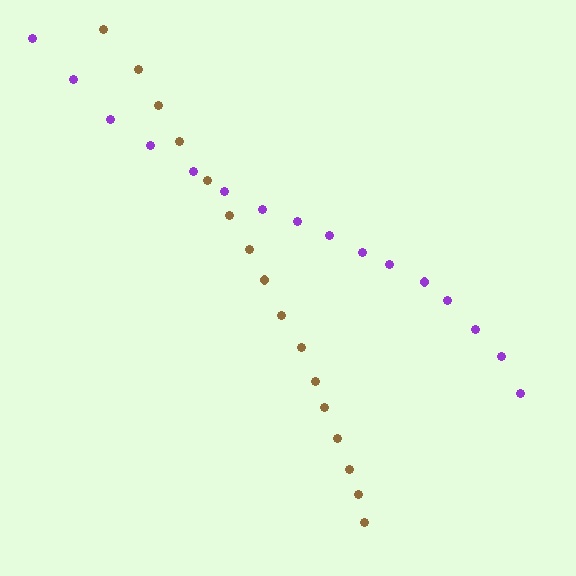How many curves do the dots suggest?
There are 2 distinct paths.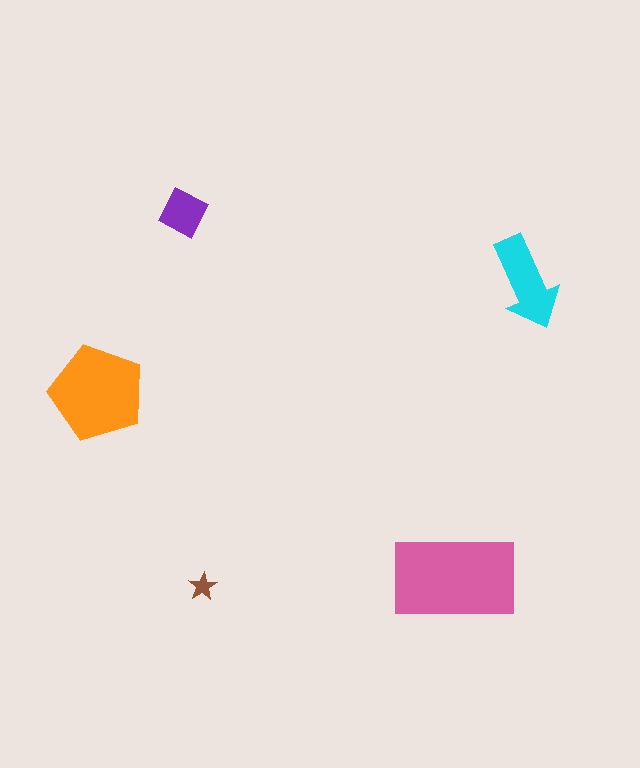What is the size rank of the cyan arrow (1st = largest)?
3rd.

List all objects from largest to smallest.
The pink rectangle, the orange pentagon, the cyan arrow, the purple square, the brown star.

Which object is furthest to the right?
The cyan arrow is rightmost.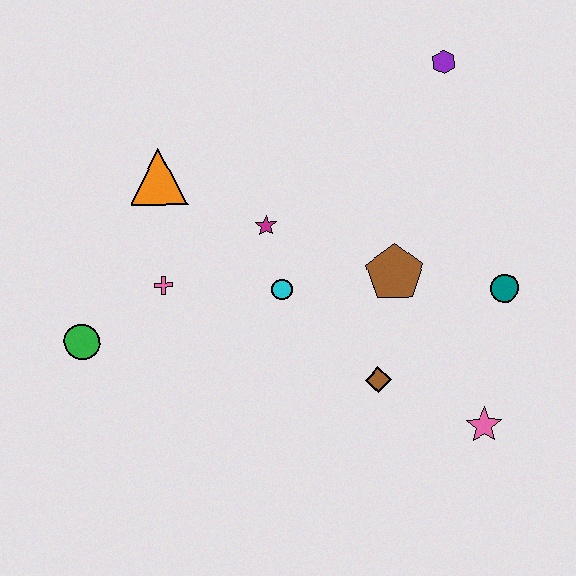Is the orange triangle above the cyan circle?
Yes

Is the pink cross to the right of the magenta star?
No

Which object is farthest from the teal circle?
The green circle is farthest from the teal circle.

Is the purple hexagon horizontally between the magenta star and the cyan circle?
No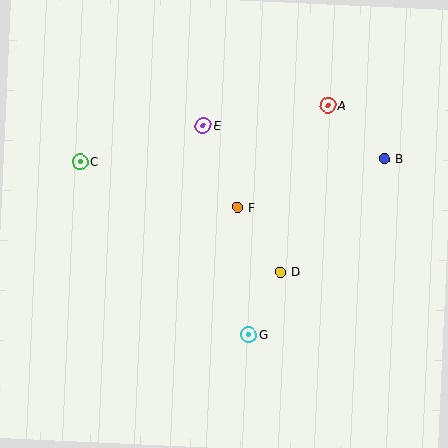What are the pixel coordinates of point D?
Point D is at (281, 272).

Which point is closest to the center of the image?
Point F at (238, 207) is closest to the center.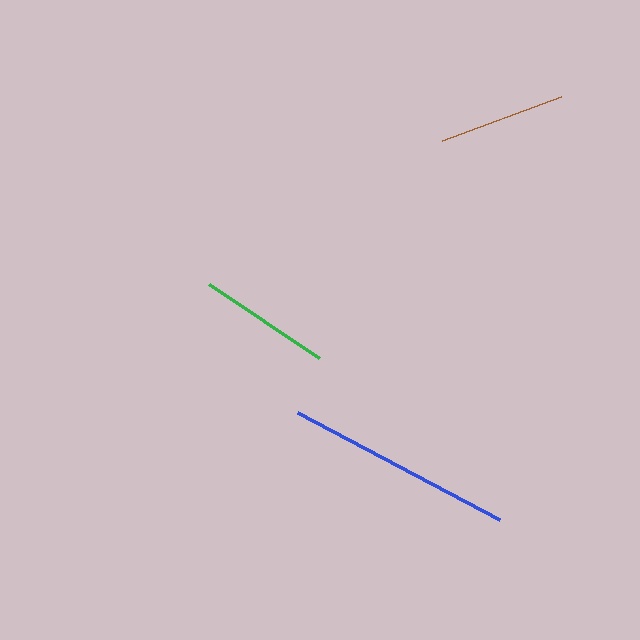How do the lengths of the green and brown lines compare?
The green and brown lines are approximately the same length.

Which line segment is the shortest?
The brown line is the shortest at approximately 127 pixels.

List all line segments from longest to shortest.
From longest to shortest: blue, green, brown.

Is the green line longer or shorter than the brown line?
The green line is longer than the brown line.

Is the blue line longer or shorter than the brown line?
The blue line is longer than the brown line.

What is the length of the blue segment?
The blue segment is approximately 229 pixels long.